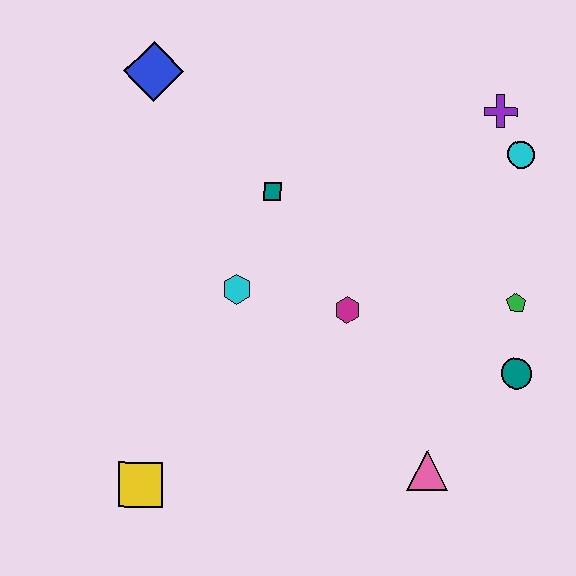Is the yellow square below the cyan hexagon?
Yes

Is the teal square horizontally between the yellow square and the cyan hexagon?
No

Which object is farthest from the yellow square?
The purple cross is farthest from the yellow square.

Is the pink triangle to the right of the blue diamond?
Yes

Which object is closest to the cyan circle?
The purple cross is closest to the cyan circle.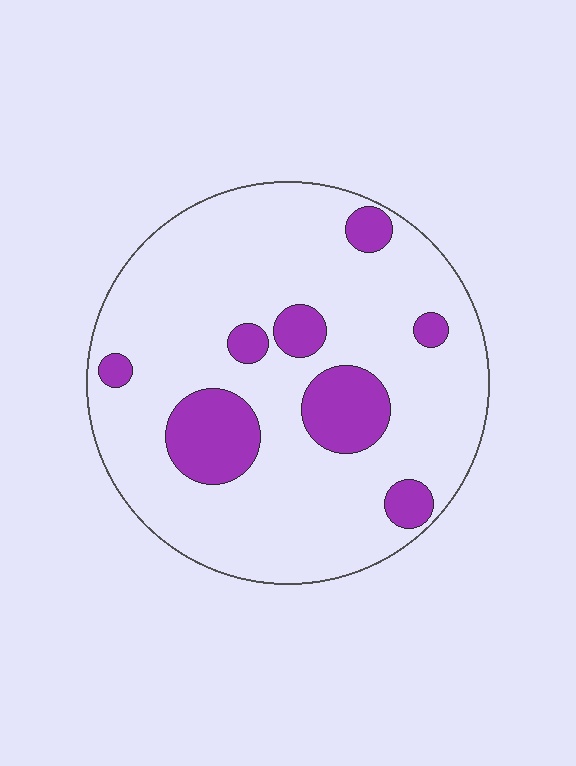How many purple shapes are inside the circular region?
8.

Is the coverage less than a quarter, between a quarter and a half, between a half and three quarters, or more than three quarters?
Less than a quarter.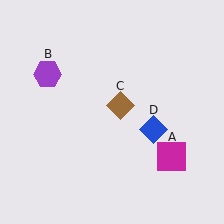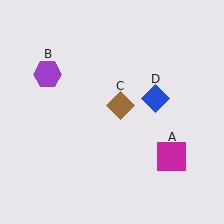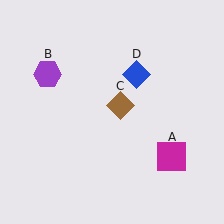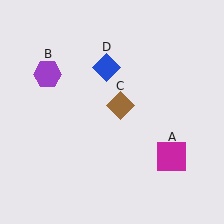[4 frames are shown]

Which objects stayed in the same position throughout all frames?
Magenta square (object A) and purple hexagon (object B) and brown diamond (object C) remained stationary.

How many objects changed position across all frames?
1 object changed position: blue diamond (object D).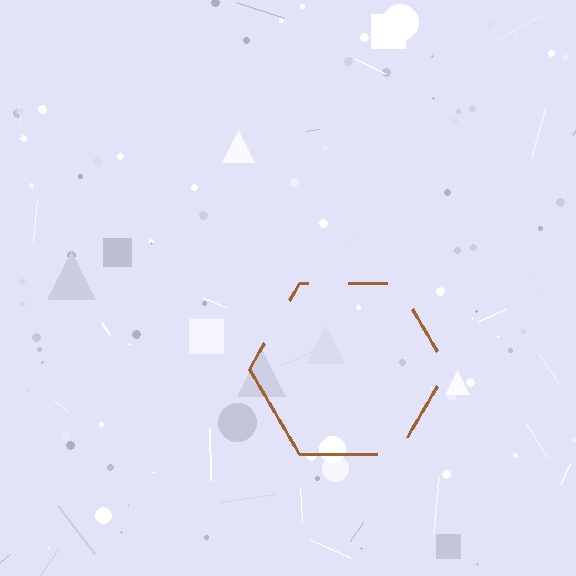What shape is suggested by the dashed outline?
The dashed outline suggests a hexagon.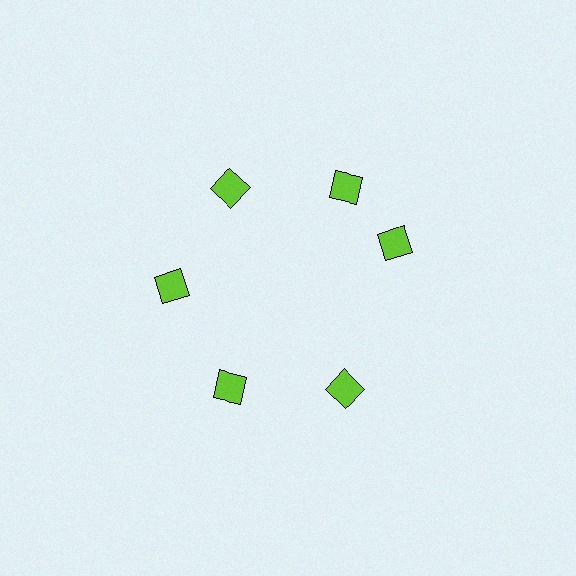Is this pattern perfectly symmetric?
No. The 6 lime squares are arranged in a ring, but one element near the 3 o'clock position is rotated out of alignment along the ring, breaking the 6-fold rotational symmetry.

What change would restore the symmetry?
The symmetry would be restored by rotating it back into even spacing with its neighbors so that all 6 squares sit at equal angles and equal distance from the center.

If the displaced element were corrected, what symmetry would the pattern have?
It would have 6-fold rotational symmetry — the pattern would map onto itself every 60 degrees.